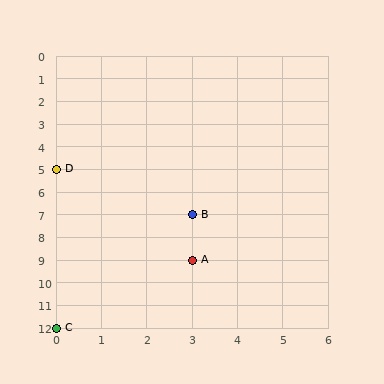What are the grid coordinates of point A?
Point A is at grid coordinates (3, 9).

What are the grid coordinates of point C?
Point C is at grid coordinates (0, 12).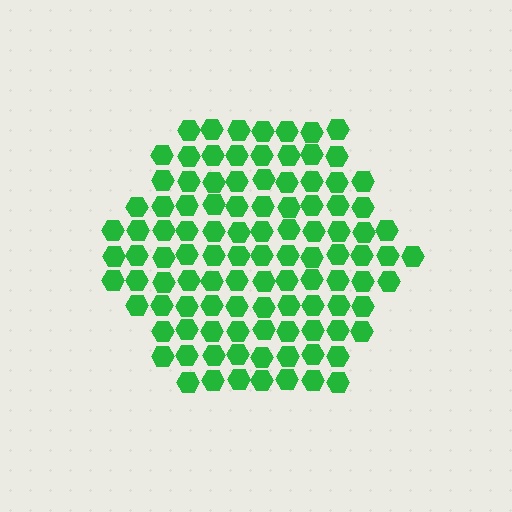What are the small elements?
The small elements are hexagons.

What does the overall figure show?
The overall figure shows a hexagon.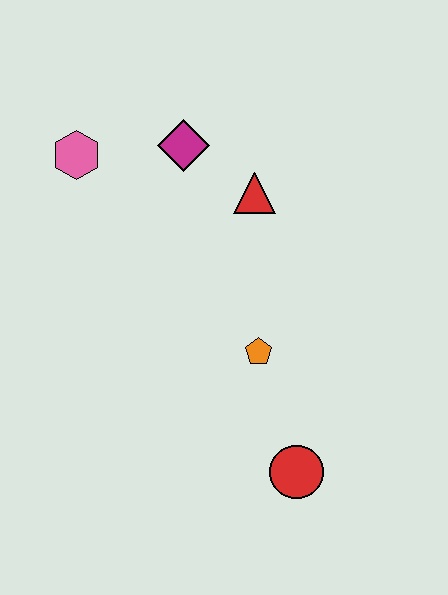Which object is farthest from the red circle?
The pink hexagon is farthest from the red circle.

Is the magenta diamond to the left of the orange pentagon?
Yes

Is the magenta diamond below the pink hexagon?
No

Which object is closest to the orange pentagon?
The red circle is closest to the orange pentagon.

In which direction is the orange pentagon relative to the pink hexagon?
The orange pentagon is below the pink hexagon.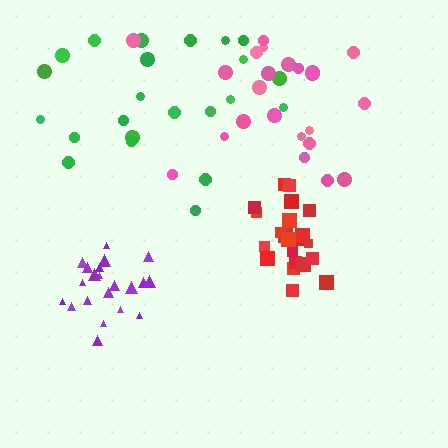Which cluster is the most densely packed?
Red.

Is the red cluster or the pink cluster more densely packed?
Red.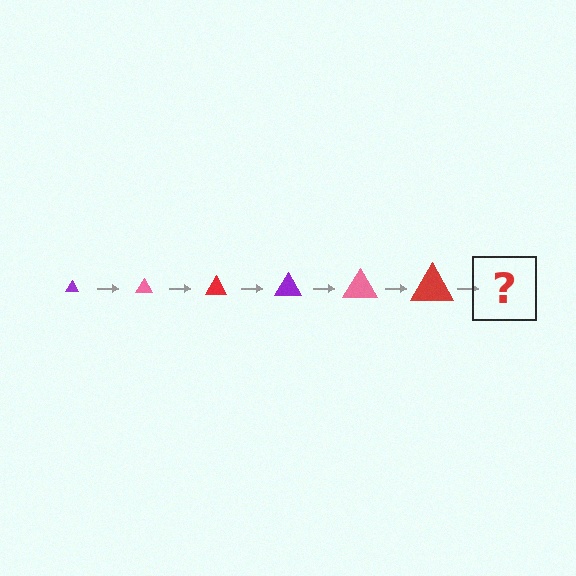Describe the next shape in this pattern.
It should be a purple triangle, larger than the previous one.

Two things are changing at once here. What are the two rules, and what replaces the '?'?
The two rules are that the triangle grows larger each step and the color cycles through purple, pink, and red. The '?' should be a purple triangle, larger than the previous one.